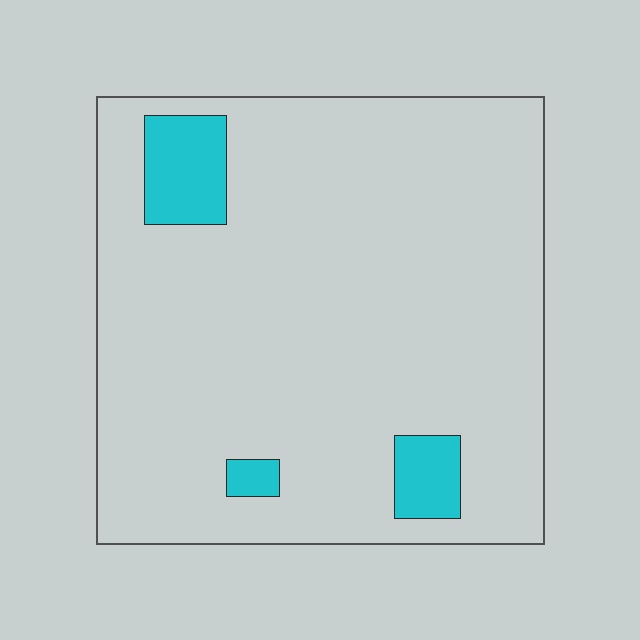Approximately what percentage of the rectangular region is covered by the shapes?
Approximately 10%.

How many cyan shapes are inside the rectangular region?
3.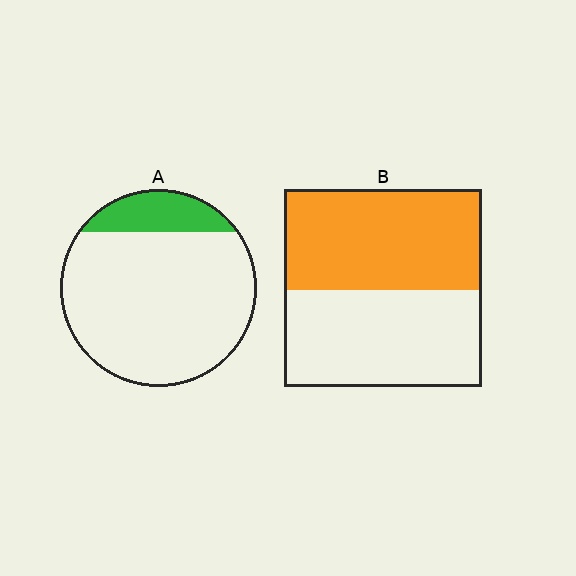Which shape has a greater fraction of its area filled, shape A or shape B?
Shape B.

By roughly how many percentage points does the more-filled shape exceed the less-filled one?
By roughly 35 percentage points (B over A).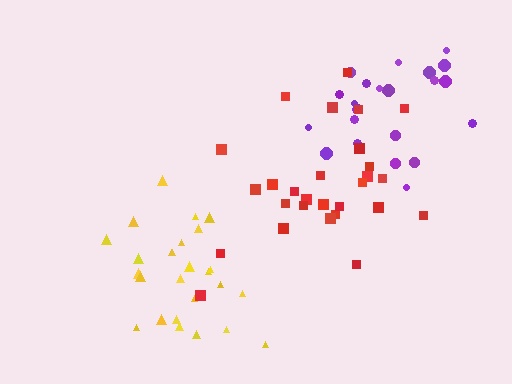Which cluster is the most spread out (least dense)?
Red.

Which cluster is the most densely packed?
Yellow.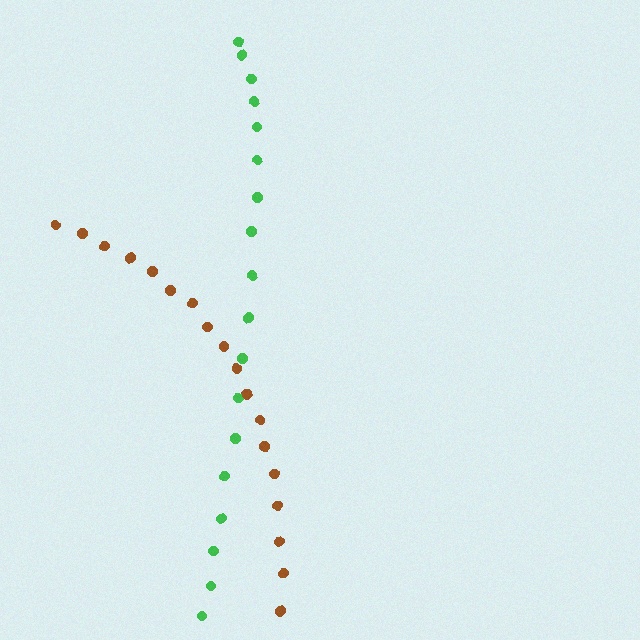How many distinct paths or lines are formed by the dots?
There are 2 distinct paths.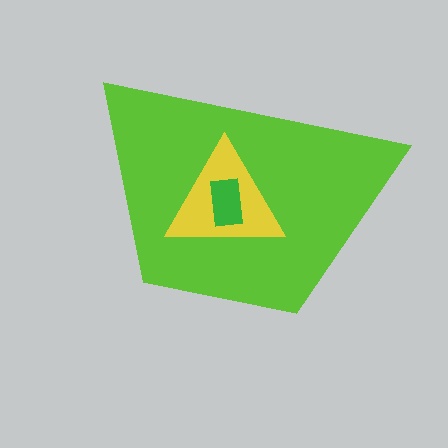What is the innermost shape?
The green rectangle.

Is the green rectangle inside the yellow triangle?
Yes.